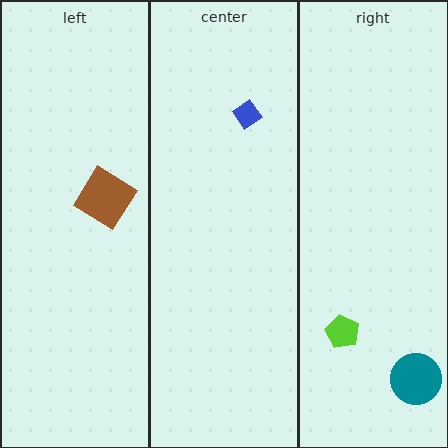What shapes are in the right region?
The lime pentagon, the teal circle.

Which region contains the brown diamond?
The left region.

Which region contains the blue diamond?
The center region.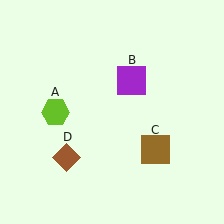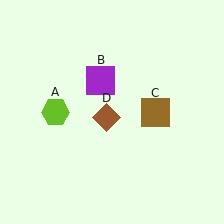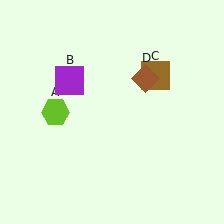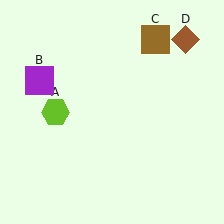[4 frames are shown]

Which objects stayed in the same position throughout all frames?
Lime hexagon (object A) remained stationary.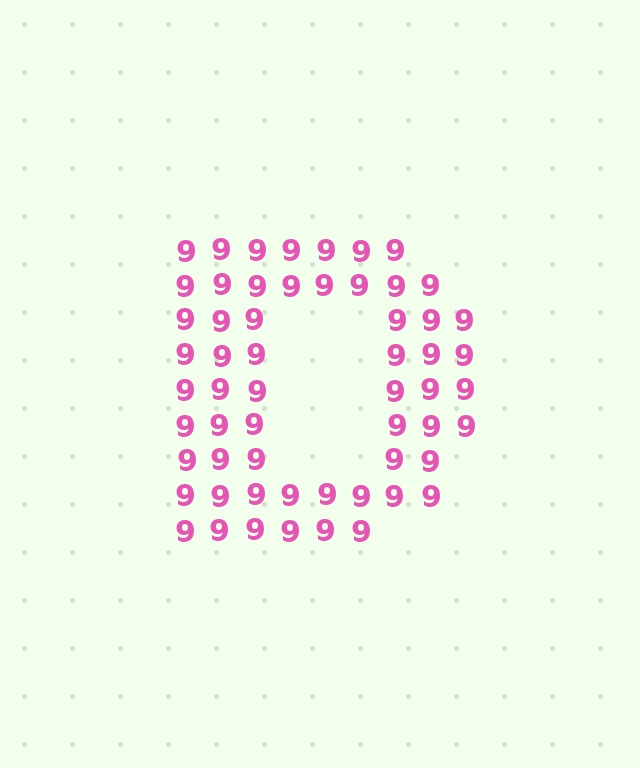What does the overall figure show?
The overall figure shows the letter D.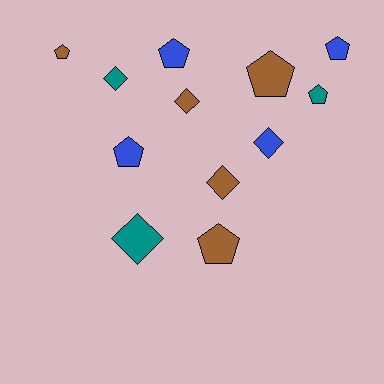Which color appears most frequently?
Brown, with 5 objects.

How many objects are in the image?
There are 12 objects.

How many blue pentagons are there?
There are 3 blue pentagons.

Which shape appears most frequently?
Pentagon, with 7 objects.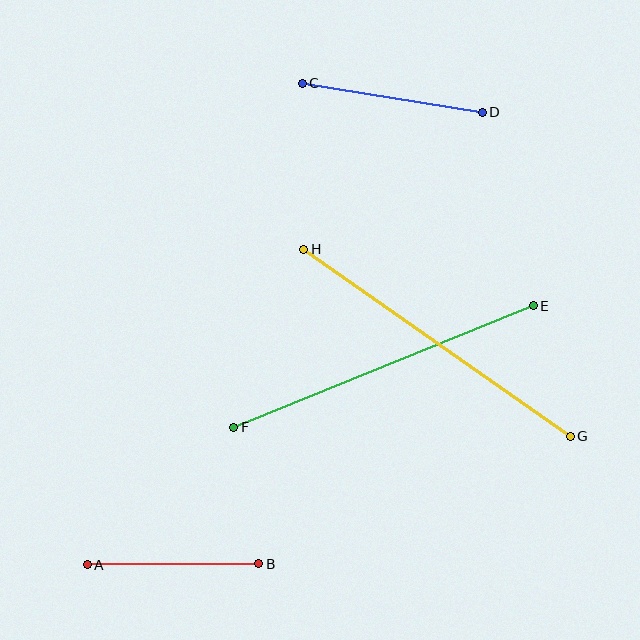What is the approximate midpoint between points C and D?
The midpoint is at approximately (392, 98) pixels.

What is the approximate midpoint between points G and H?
The midpoint is at approximately (437, 343) pixels.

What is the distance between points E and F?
The distance is approximately 323 pixels.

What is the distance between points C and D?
The distance is approximately 182 pixels.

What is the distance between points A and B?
The distance is approximately 171 pixels.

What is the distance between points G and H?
The distance is approximately 326 pixels.